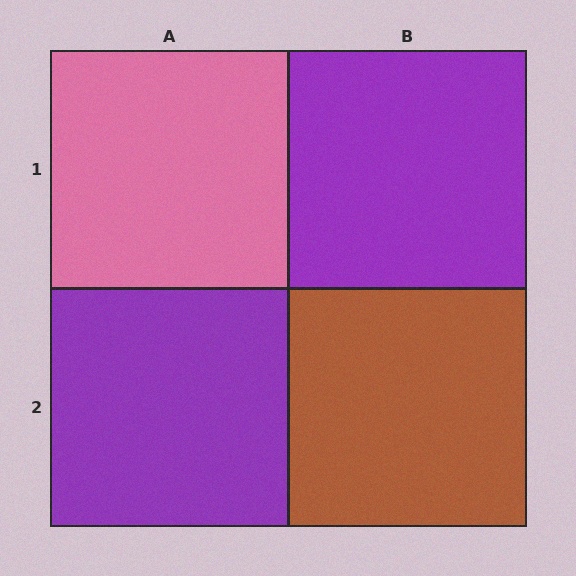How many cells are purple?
2 cells are purple.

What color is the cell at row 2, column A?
Purple.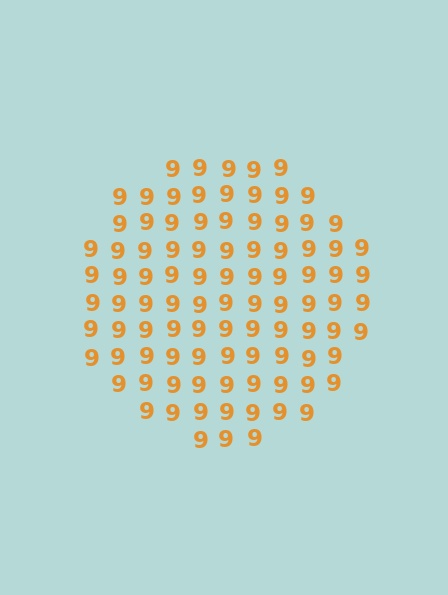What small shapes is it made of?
It is made of small digit 9's.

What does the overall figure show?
The overall figure shows a circle.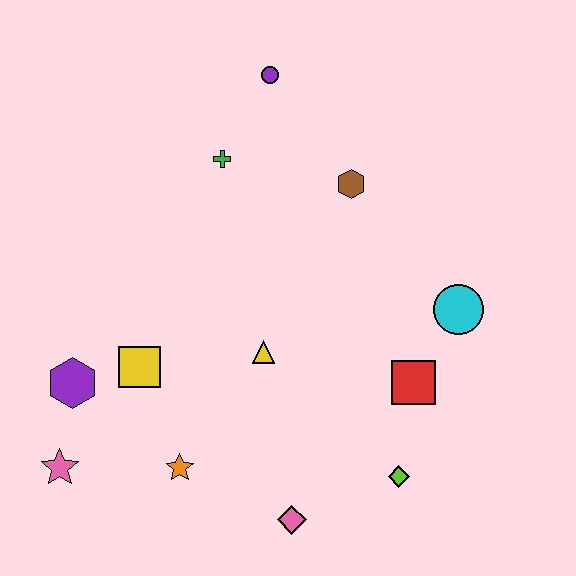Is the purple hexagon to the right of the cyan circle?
No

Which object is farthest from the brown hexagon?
The pink star is farthest from the brown hexagon.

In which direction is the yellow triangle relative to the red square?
The yellow triangle is to the left of the red square.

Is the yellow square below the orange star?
No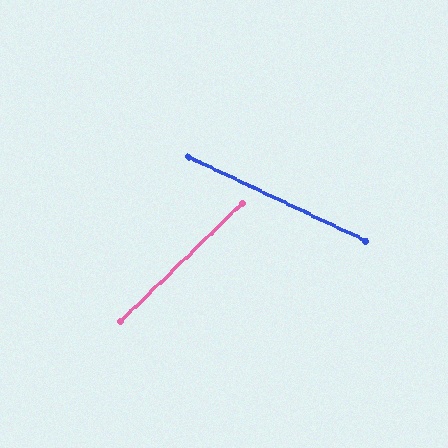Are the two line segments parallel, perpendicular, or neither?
Neither parallel nor perpendicular — they differ by about 69°.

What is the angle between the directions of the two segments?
Approximately 69 degrees.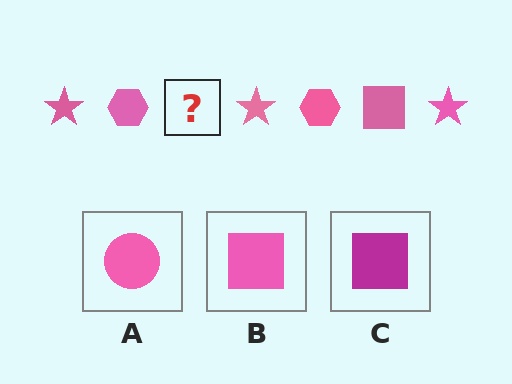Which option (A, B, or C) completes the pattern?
B.